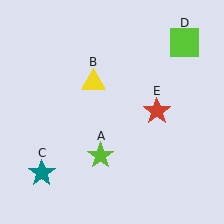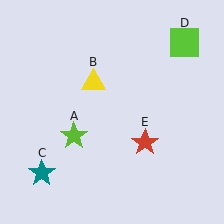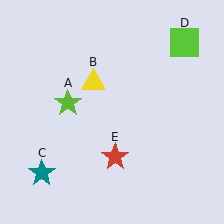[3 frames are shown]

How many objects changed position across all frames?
2 objects changed position: lime star (object A), red star (object E).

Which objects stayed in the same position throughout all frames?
Yellow triangle (object B) and teal star (object C) and lime square (object D) remained stationary.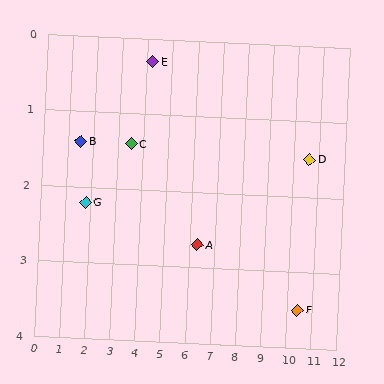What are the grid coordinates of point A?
Point A is at approximately (6.3, 2.7).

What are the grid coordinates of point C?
Point C is at approximately (3.5, 1.4).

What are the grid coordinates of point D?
Point D is at approximately (10.6, 1.5).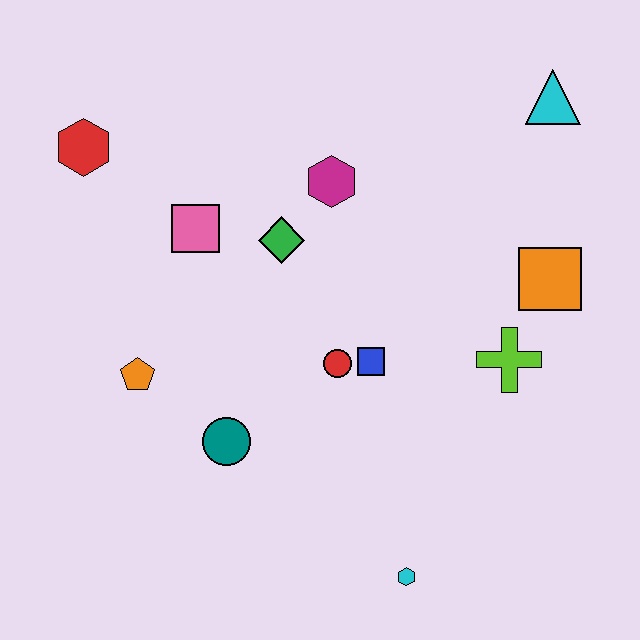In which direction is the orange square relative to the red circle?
The orange square is to the right of the red circle.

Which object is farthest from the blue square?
The red hexagon is farthest from the blue square.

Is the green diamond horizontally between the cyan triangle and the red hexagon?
Yes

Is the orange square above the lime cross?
Yes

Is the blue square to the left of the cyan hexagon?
Yes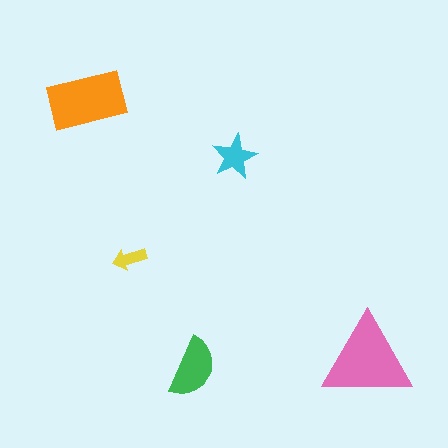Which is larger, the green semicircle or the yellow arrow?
The green semicircle.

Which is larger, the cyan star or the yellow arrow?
The cyan star.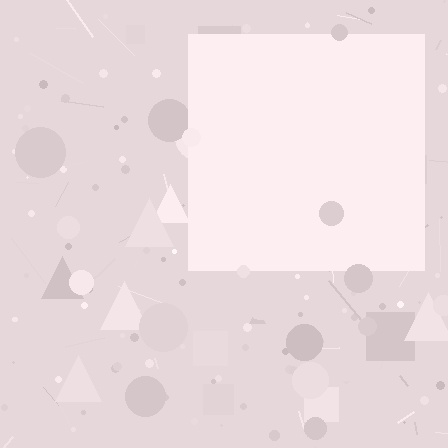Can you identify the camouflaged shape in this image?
The camouflaged shape is a square.